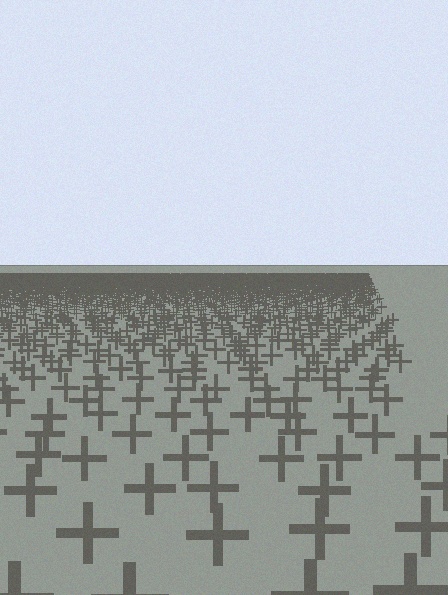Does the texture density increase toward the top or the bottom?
Density increases toward the top.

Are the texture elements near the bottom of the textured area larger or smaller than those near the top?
Larger. Near the bottom, elements are closer to the viewer and appear at a bigger on-screen size.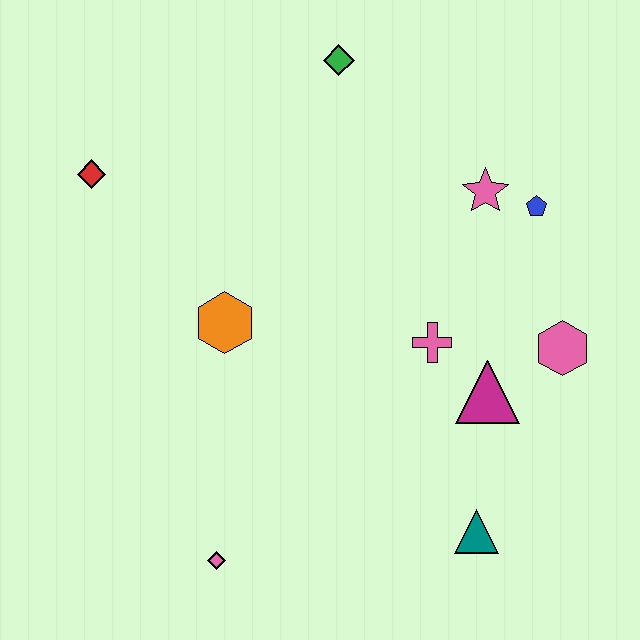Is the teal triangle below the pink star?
Yes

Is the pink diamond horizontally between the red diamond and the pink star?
Yes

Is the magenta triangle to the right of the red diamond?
Yes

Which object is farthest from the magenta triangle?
The red diamond is farthest from the magenta triangle.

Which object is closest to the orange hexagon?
The red diamond is closest to the orange hexagon.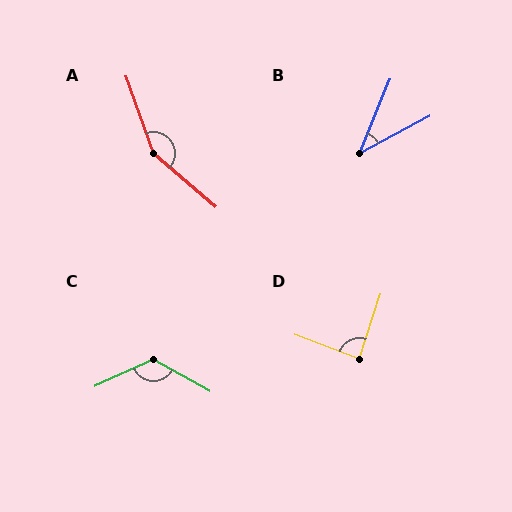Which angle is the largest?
A, at approximately 150 degrees.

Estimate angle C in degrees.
Approximately 126 degrees.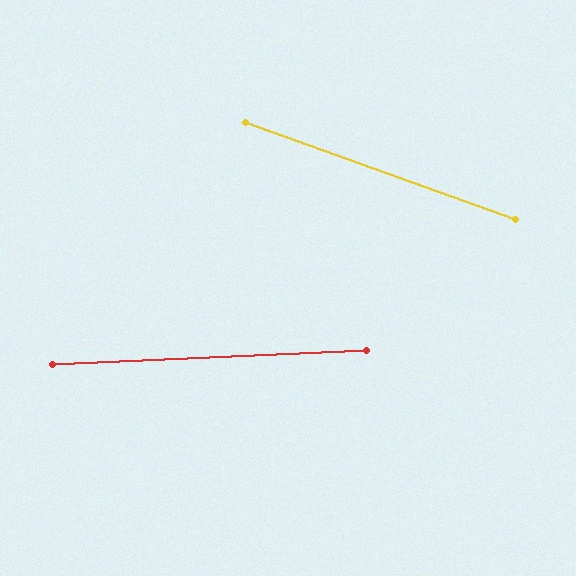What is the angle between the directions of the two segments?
Approximately 22 degrees.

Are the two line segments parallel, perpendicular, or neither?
Neither parallel nor perpendicular — they differ by about 22°.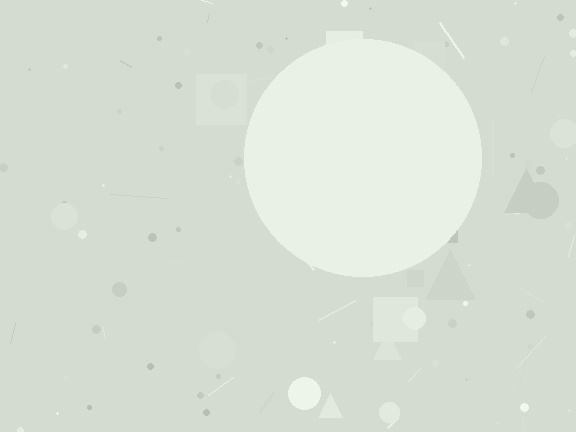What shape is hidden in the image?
A circle is hidden in the image.